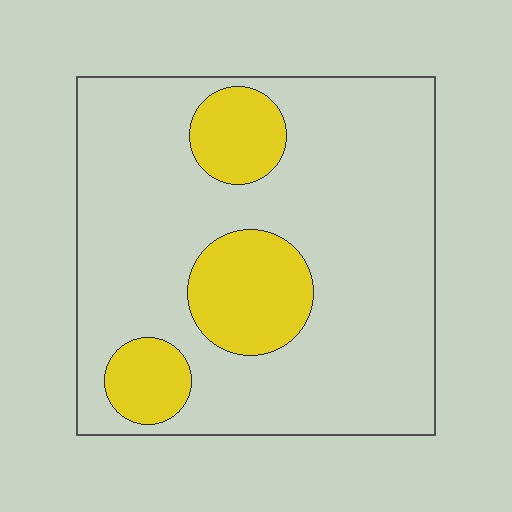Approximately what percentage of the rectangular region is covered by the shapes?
Approximately 20%.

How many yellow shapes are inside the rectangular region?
3.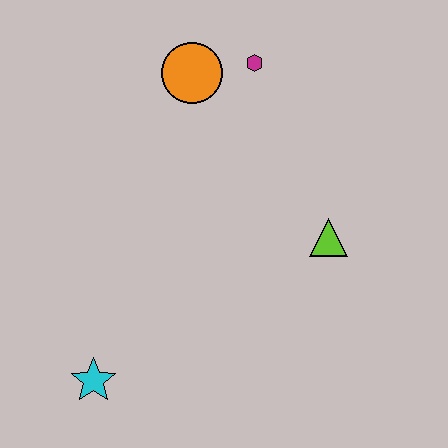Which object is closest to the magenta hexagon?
The orange circle is closest to the magenta hexagon.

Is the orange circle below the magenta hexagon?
Yes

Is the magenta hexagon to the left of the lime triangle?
Yes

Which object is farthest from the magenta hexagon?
The cyan star is farthest from the magenta hexagon.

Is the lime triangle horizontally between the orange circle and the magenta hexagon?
No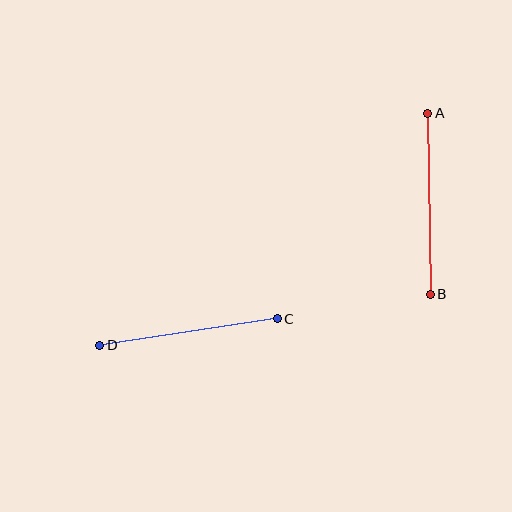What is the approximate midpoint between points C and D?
The midpoint is at approximately (189, 332) pixels.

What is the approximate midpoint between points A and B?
The midpoint is at approximately (429, 204) pixels.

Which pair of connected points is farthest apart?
Points A and B are farthest apart.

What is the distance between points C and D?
The distance is approximately 180 pixels.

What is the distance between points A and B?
The distance is approximately 181 pixels.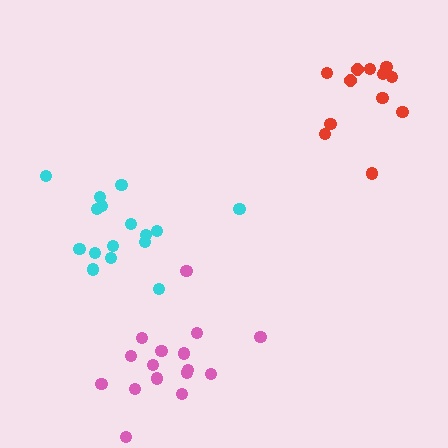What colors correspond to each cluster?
The clusters are colored: pink, cyan, red.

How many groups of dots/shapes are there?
There are 3 groups.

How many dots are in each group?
Group 1: 16 dots, Group 2: 16 dots, Group 3: 12 dots (44 total).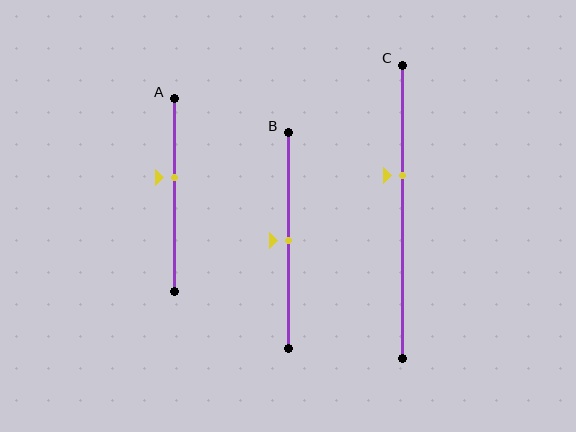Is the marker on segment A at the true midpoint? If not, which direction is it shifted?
No, the marker on segment A is shifted upward by about 9% of the segment length.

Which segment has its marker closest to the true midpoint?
Segment B has its marker closest to the true midpoint.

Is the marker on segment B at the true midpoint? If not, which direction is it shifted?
Yes, the marker on segment B is at the true midpoint.